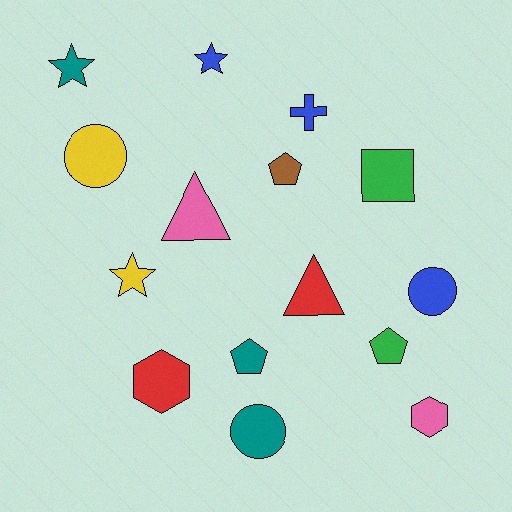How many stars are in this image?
There are 3 stars.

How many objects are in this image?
There are 15 objects.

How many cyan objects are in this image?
There are no cyan objects.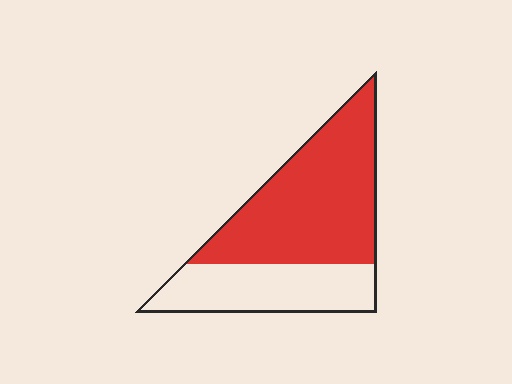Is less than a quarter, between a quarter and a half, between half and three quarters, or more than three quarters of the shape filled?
Between half and three quarters.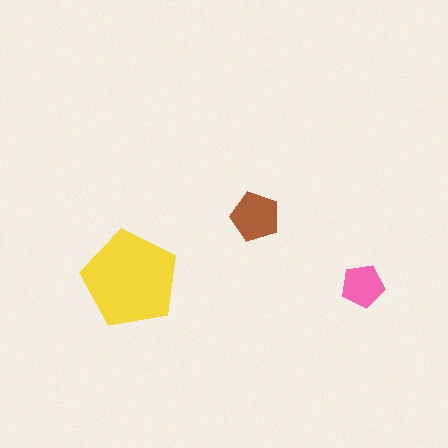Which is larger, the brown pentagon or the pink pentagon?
The brown one.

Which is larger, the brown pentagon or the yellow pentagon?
The yellow one.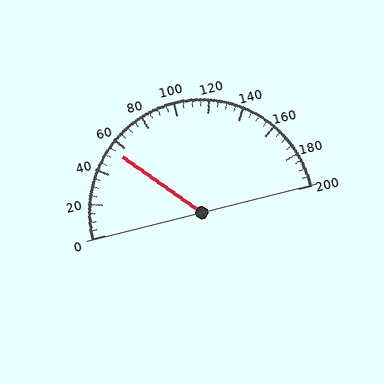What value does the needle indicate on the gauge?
The needle indicates approximately 55.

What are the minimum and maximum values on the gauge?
The gauge ranges from 0 to 200.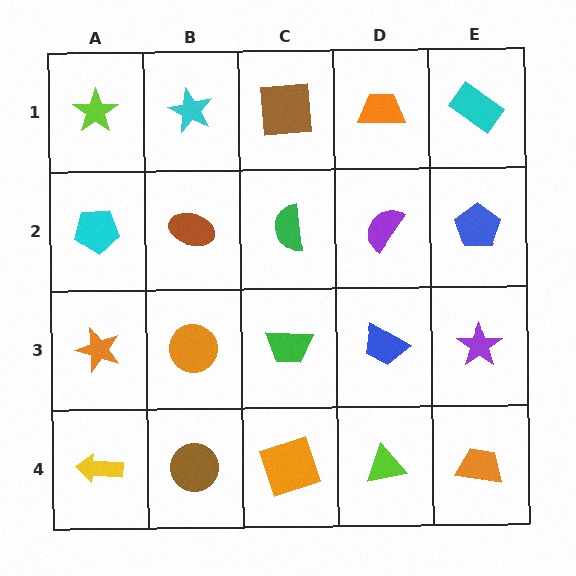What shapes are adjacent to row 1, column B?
A brown ellipse (row 2, column B), a lime star (row 1, column A), a brown square (row 1, column C).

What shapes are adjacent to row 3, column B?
A brown ellipse (row 2, column B), a brown circle (row 4, column B), an orange star (row 3, column A), a green trapezoid (row 3, column C).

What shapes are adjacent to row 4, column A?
An orange star (row 3, column A), a brown circle (row 4, column B).